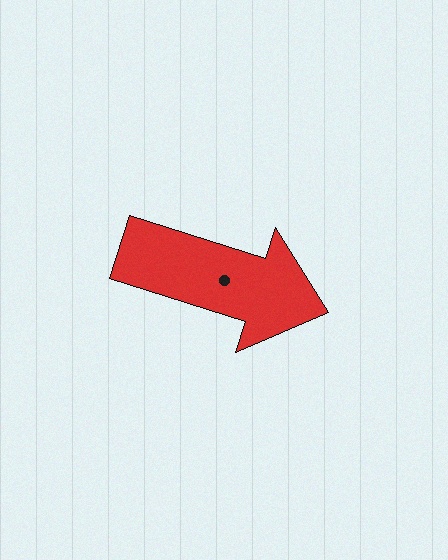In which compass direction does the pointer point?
East.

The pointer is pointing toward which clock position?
Roughly 4 o'clock.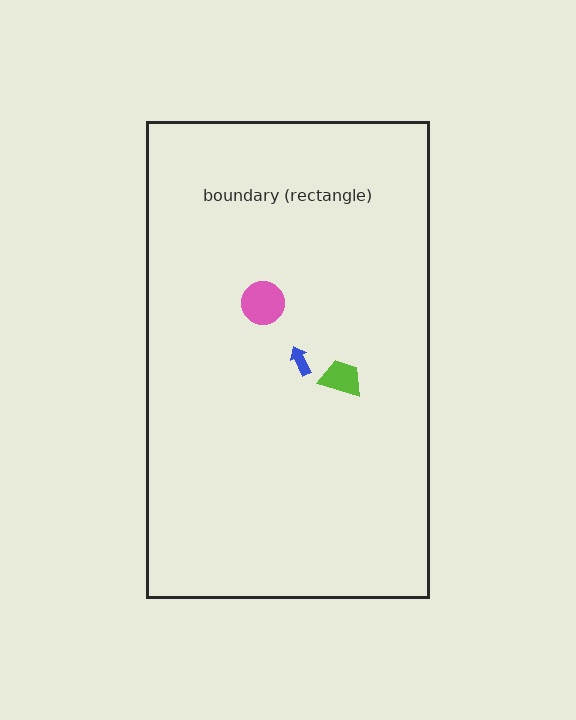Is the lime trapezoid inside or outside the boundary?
Inside.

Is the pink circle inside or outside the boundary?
Inside.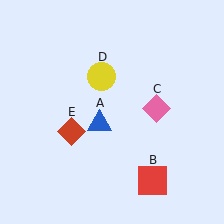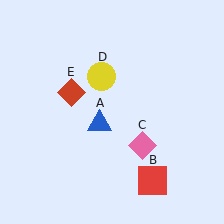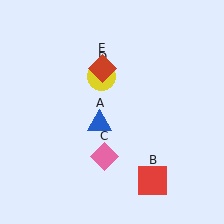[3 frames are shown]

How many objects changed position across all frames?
2 objects changed position: pink diamond (object C), red diamond (object E).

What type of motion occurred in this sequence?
The pink diamond (object C), red diamond (object E) rotated clockwise around the center of the scene.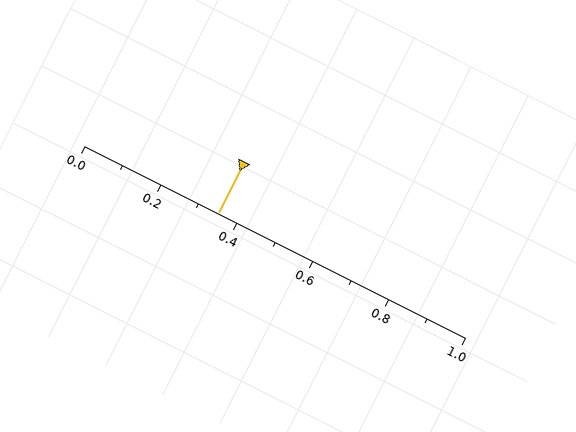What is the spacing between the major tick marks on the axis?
The major ticks are spaced 0.2 apart.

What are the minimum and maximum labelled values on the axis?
The axis runs from 0.0 to 1.0.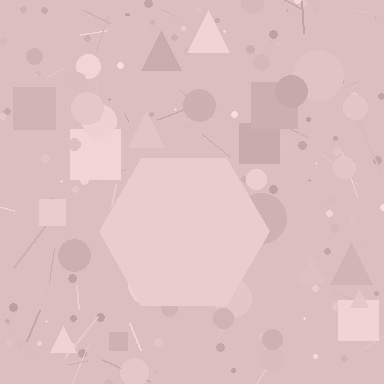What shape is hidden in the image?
A hexagon is hidden in the image.